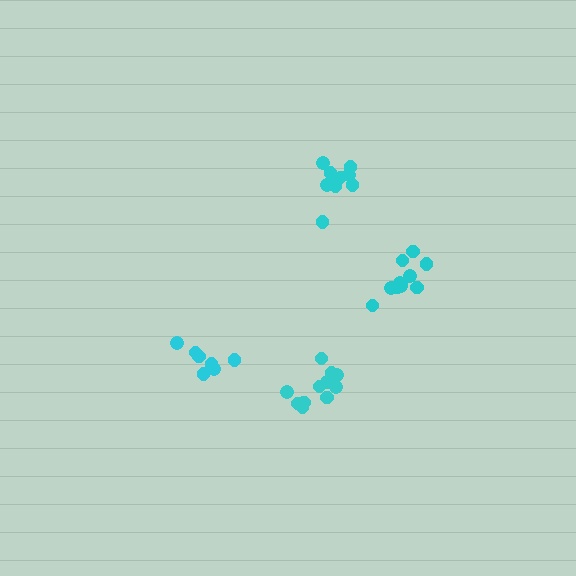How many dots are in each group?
Group 1: 11 dots, Group 2: 8 dots, Group 3: 9 dots, Group 4: 11 dots (39 total).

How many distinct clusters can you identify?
There are 4 distinct clusters.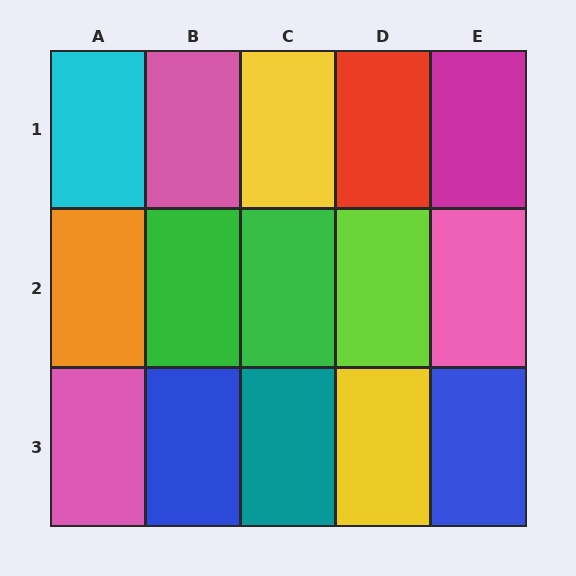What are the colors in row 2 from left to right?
Orange, green, green, lime, pink.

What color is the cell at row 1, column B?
Pink.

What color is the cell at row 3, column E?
Blue.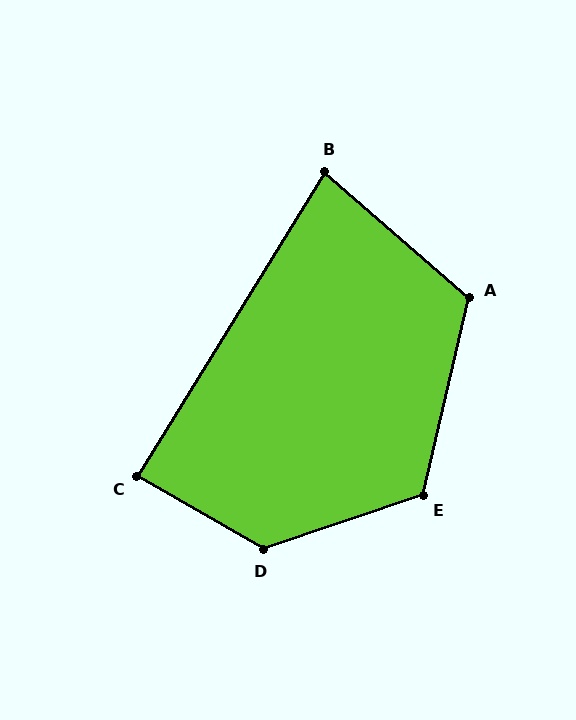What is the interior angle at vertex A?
Approximately 118 degrees (obtuse).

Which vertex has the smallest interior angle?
B, at approximately 81 degrees.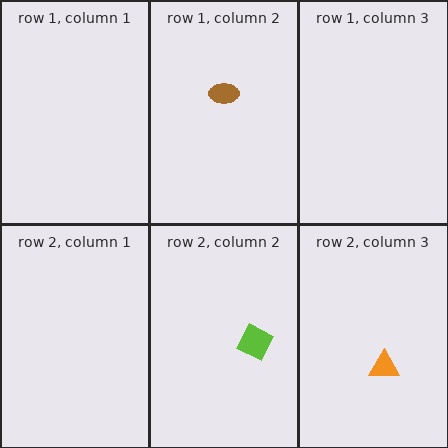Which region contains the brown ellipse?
The row 1, column 2 region.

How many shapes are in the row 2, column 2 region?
1.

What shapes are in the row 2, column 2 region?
The lime diamond.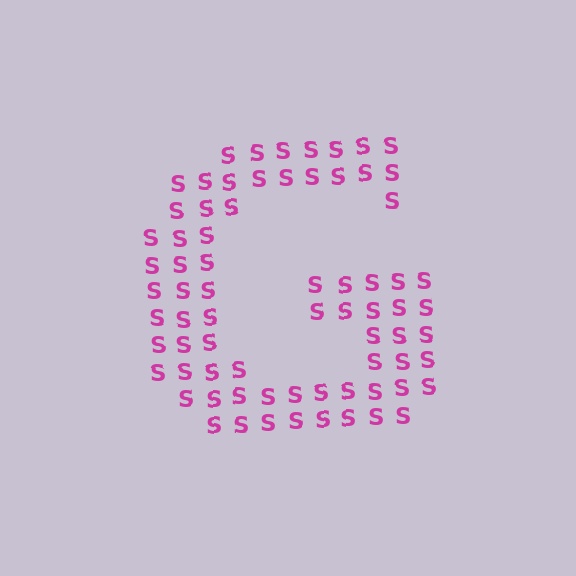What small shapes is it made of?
It is made of small letter S's.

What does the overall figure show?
The overall figure shows the letter G.